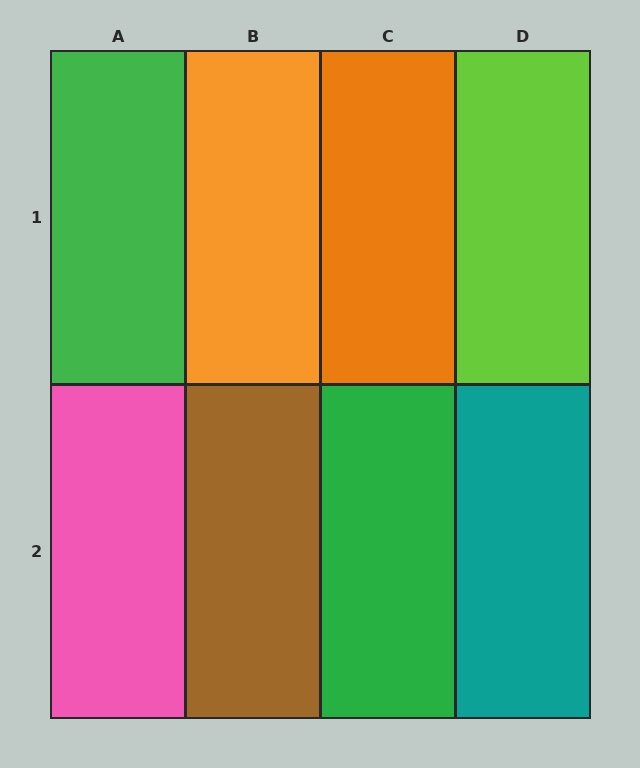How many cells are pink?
1 cell is pink.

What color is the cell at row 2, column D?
Teal.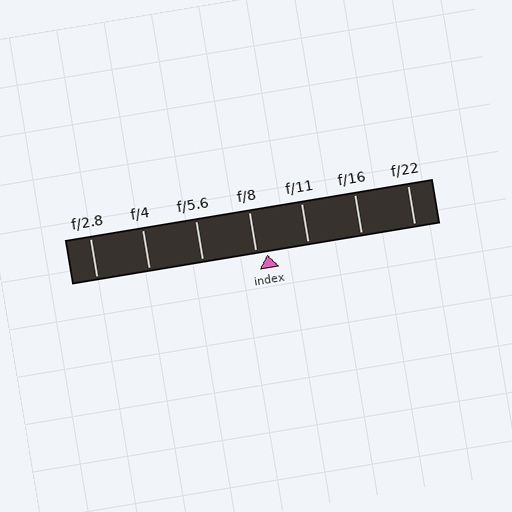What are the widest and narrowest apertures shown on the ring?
The widest aperture shown is f/2.8 and the narrowest is f/22.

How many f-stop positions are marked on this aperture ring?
There are 7 f-stop positions marked.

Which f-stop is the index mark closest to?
The index mark is closest to f/8.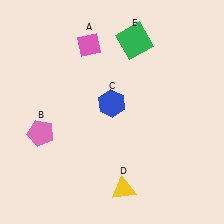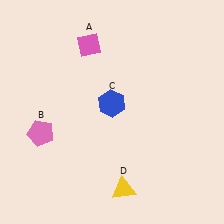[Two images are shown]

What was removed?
The green square (E) was removed in Image 2.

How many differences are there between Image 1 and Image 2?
There is 1 difference between the two images.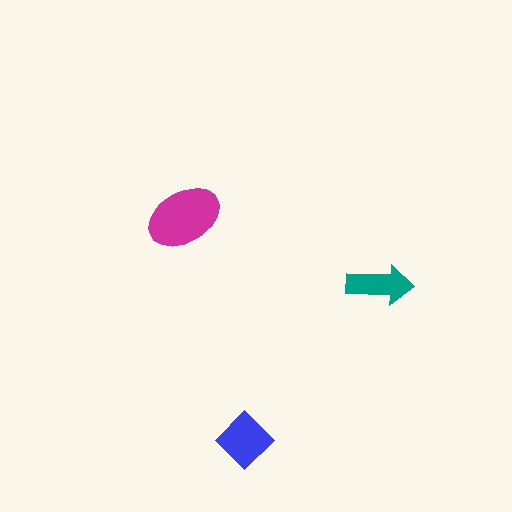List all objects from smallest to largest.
The teal arrow, the blue diamond, the magenta ellipse.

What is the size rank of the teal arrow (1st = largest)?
3rd.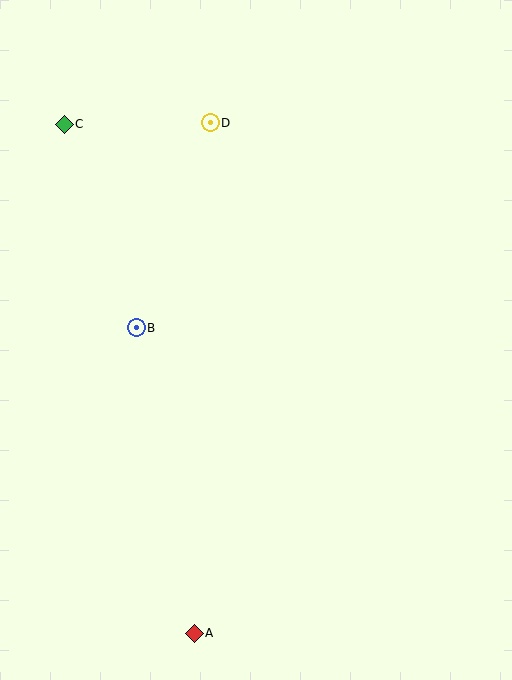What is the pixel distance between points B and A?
The distance between B and A is 311 pixels.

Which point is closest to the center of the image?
Point B at (136, 328) is closest to the center.